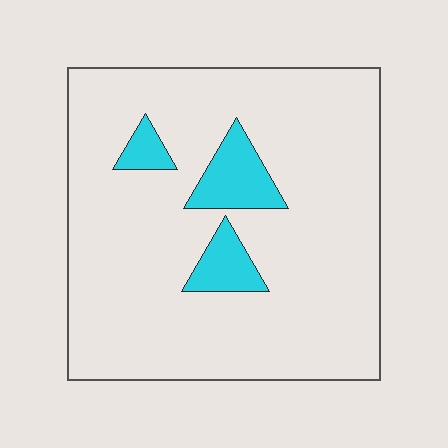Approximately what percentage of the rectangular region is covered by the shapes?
Approximately 10%.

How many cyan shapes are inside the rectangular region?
3.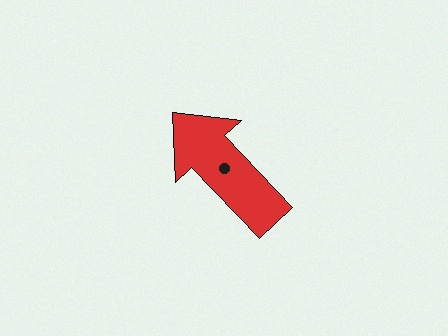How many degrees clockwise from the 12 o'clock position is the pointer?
Approximately 317 degrees.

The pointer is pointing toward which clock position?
Roughly 11 o'clock.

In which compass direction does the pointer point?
Northwest.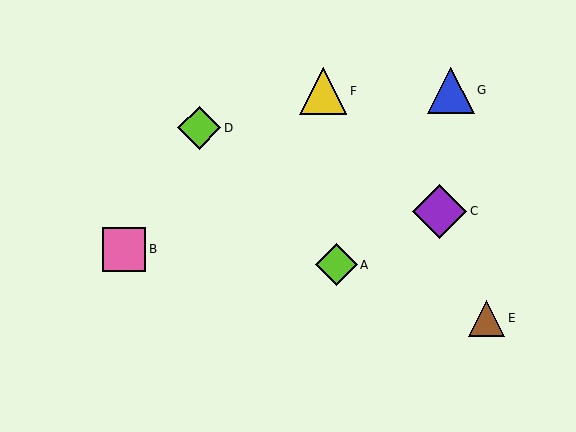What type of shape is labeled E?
Shape E is a brown triangle.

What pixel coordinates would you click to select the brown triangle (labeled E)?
Click at (487, 318) to select the brown triangle E.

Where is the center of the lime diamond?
The center of the lime diamond is at (337, 265).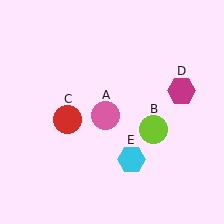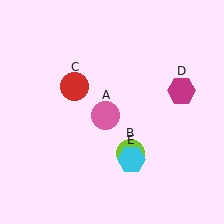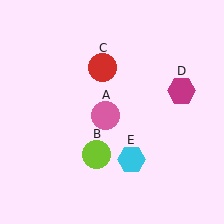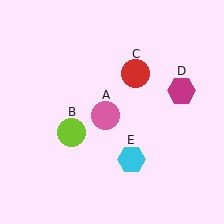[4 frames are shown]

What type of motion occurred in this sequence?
The lime circle (object B), red circle (object C) rotated clockwise around the center of the scene.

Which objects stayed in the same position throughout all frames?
Pink circle (object A) and magenta hexagon (object D) and cyan hexagon (object E) remained stationary.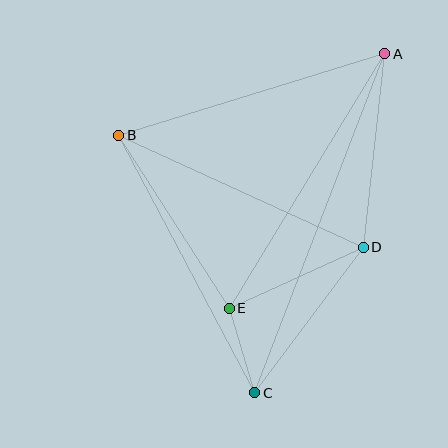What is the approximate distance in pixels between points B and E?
The distance between B and E is approximately 205 pixels.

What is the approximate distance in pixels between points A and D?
The distance between A and D is approximately 195 pixels.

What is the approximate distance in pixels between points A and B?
The distance between A and B is approximately 278 pixels.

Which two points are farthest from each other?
Points A and C are farthest from each other.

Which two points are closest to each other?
Points C and E are closest to each other.